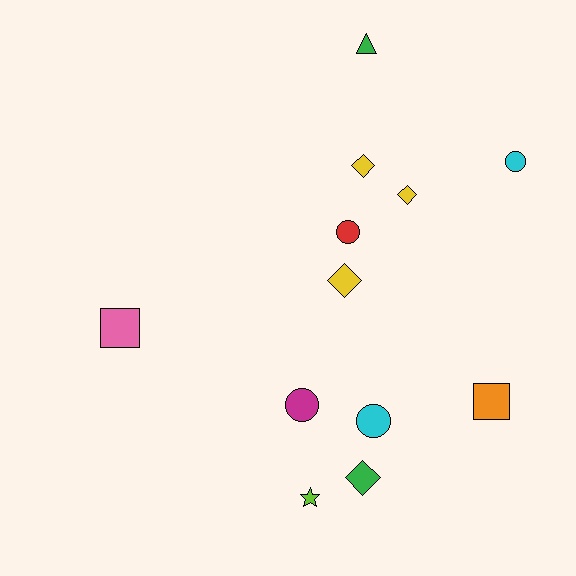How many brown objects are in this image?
There are no brown objects.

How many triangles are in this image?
There is 1 triangle.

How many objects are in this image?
There are 12 objects.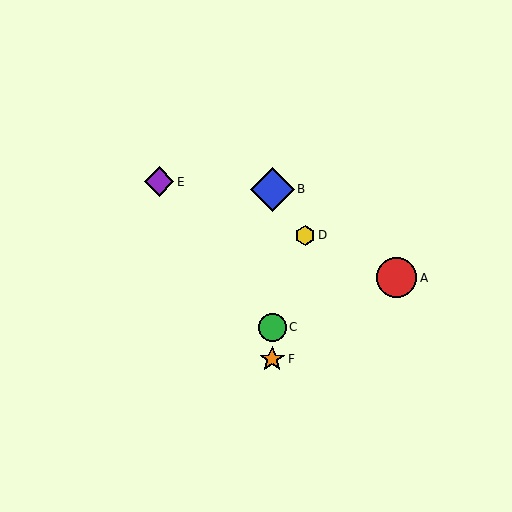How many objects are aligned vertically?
3 objects (B, C, F) are aligned vertically.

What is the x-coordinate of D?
Object D is at x≈305.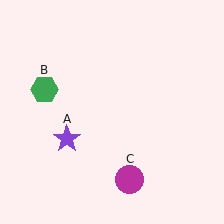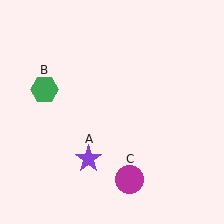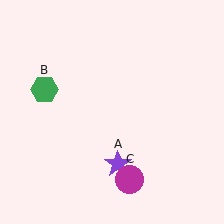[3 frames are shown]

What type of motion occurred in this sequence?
The purple star (object A) rotated counterclockwise around the center of the scene.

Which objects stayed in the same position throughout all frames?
Green hexagon (object B) and magenta circle (object C) remained stationary.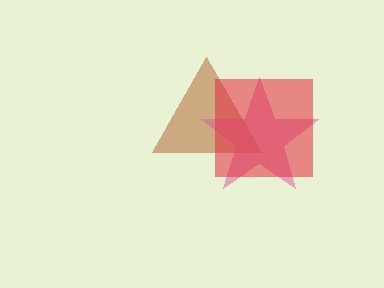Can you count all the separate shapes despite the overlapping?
Yes, there are 3 separate shapes.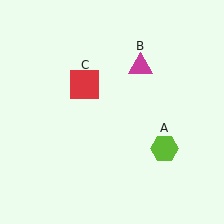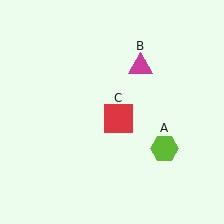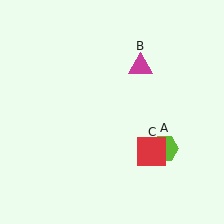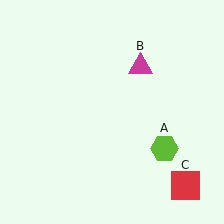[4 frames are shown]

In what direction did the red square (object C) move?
The red square (object C) moved down and to the right.